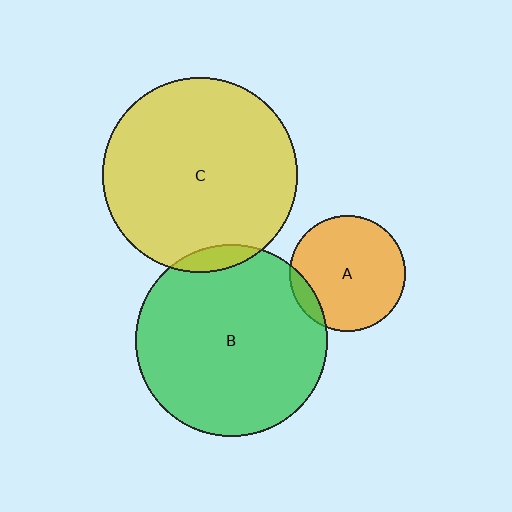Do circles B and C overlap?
Yes.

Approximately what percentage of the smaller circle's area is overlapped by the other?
Approximately 5%.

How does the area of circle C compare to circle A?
Approximately 2.8 times.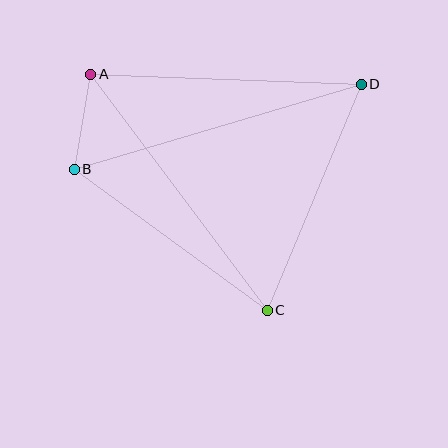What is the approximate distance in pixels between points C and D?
The distance between C and D is approximately 244 pixels.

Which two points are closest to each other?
Points A and B are closest to each other.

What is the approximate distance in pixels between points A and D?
The distance between A and D is approximately 271 pixels.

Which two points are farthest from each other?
Points B and D are farthest from each other.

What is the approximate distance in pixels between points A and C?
The distance between A and C is approximately 294 pixels.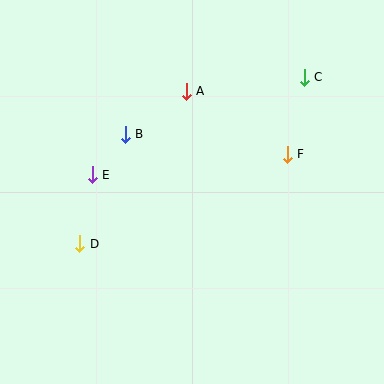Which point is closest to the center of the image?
Point B at (125, 134) is closest to the center.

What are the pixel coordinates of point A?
Point A is at (186, 91).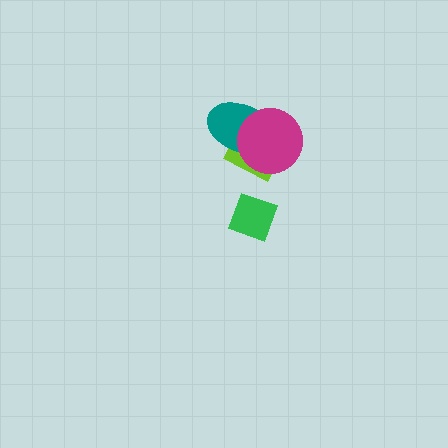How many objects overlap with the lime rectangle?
2 objects overlap with the lime rectangle.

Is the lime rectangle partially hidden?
Yes, it is partially covered by another shape.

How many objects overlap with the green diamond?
0 objects overlap with the green diamond.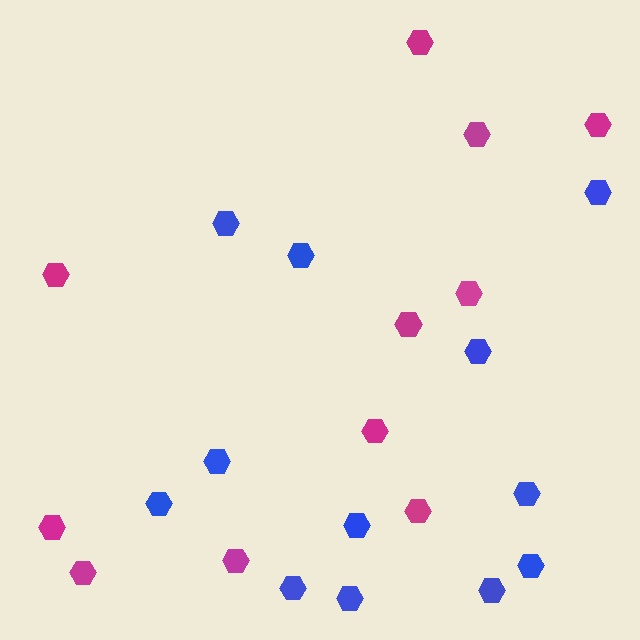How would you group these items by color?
There are 2 groups: one group of magenta hexagons (11) and one group of blue hexagons (12).